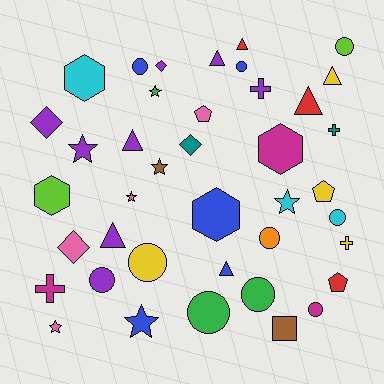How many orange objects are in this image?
There is 1 orange object.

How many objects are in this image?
There are 40 objects.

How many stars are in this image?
There are 7 stars.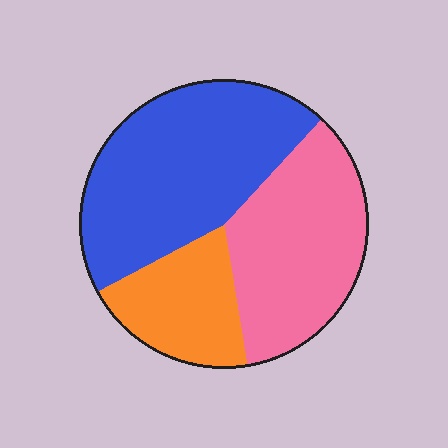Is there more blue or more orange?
Blue.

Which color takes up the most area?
Blue, at roughly 45%.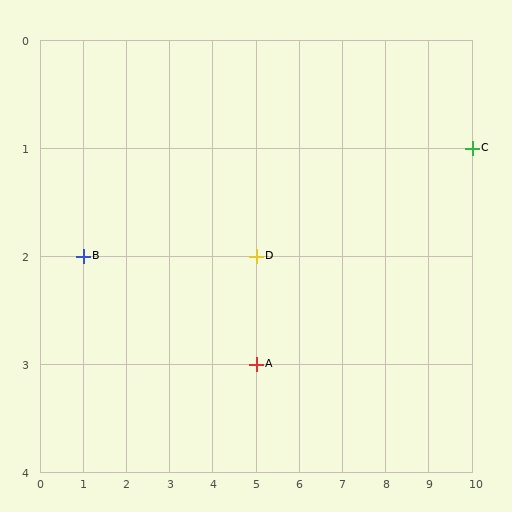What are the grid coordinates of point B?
Point B is at grid coordinates (1, 2).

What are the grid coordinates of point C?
Point C is at grid coordinates (10, 1).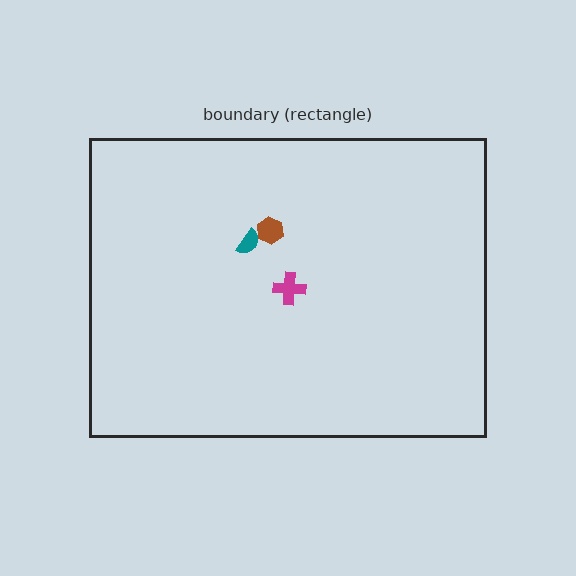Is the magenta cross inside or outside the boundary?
Inside.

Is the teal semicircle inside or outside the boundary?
Inside.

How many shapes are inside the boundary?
3 inside, 0 outside.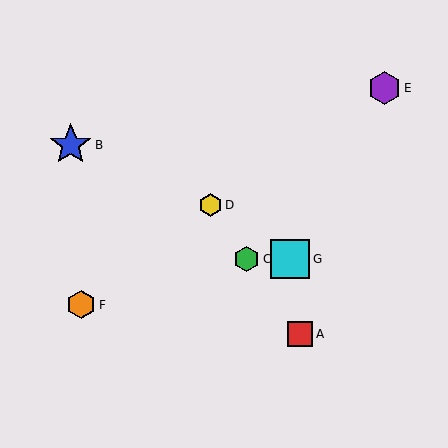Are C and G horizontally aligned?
Yes, both are at y≈259.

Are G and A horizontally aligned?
No, G is at y≈259 and A is at y≈334.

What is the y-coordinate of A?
Object A is at y≈334.